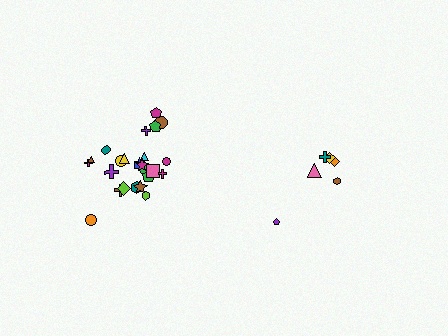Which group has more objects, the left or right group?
The left group.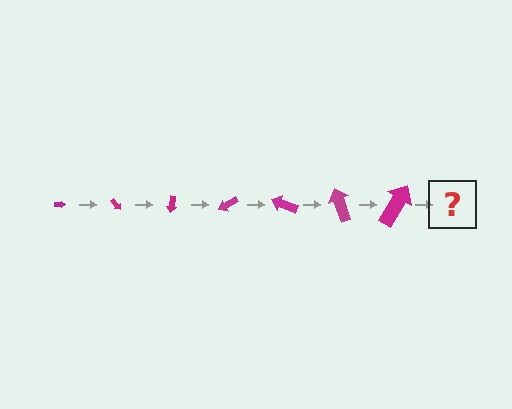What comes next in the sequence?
The next element should be an arrow, larger than the previous one and rotated 350 degrees from the start.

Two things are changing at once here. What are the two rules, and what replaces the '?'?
The two rules are that the arrow grows larger each step and it rotates 50 degrees each step. The '?' should be an arrow, larger than the previous one and rotated 350 degrees from the start.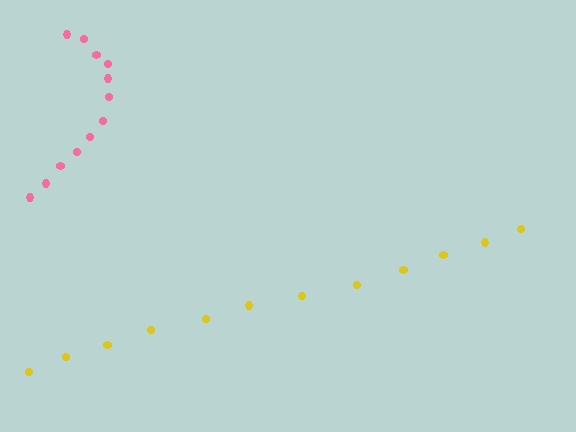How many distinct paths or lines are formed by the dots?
There are 2 distinct paths.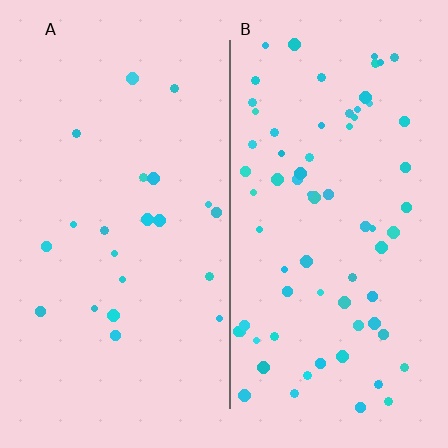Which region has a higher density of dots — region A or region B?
B (the right).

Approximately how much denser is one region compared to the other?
Approximately 3.3× — region B over region A.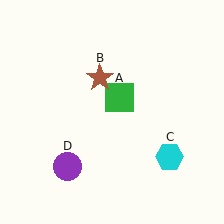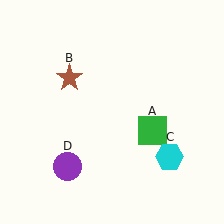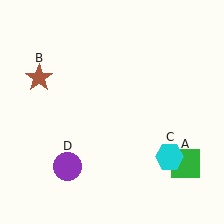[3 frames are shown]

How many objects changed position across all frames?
2 objects changed position: green square (object A), brown star (object B).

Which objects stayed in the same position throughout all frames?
Cyan hexagon (object C) and purple circle (object D) remained stationary.